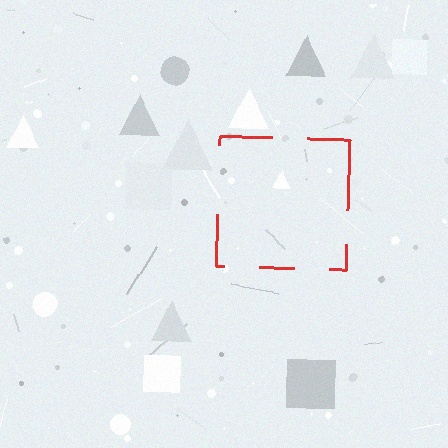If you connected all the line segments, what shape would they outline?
They would outline a square.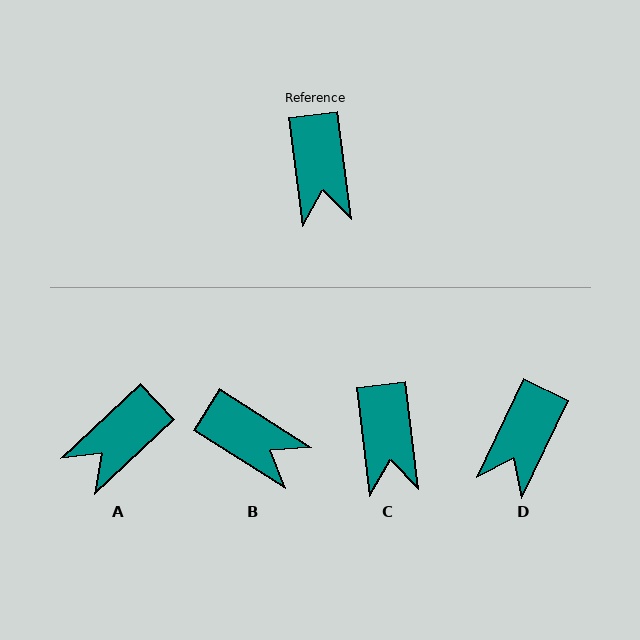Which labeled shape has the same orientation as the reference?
C.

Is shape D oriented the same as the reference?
No, it is off by about 33 degrees.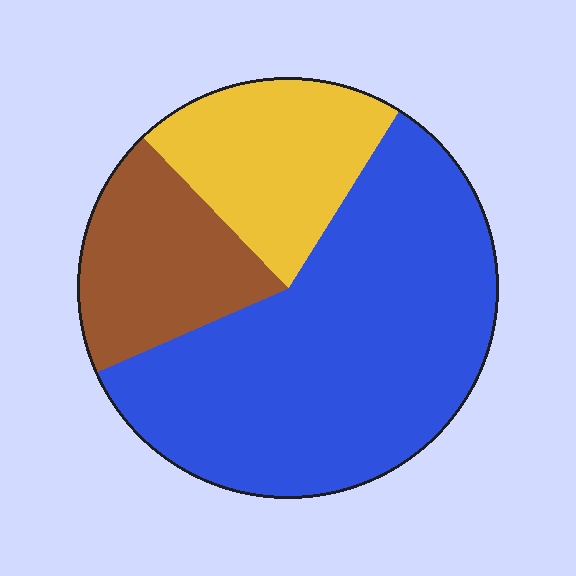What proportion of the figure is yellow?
Yellow takes up about one fifth (1/5) of the figure.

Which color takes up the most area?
Blue, at roughly 60%.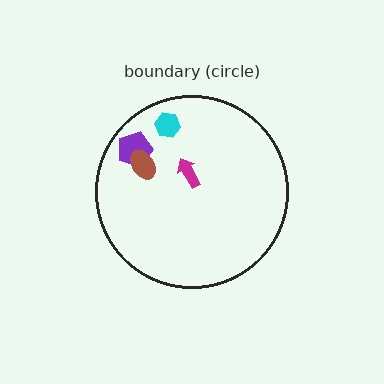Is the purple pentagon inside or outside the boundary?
Inside.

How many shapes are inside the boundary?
4 inside, 0 outside.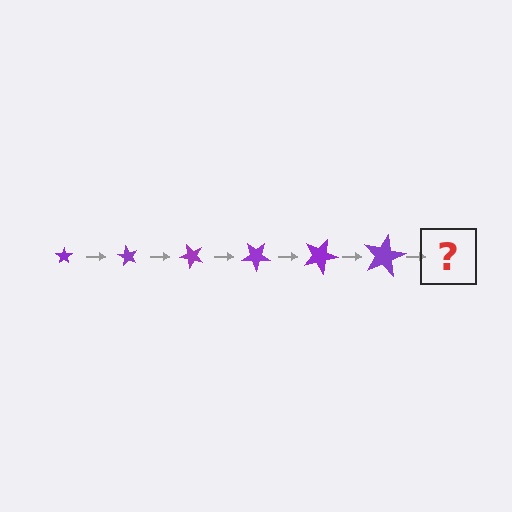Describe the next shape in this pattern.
It should be a star, larger than the previous one and rotated 360 degrees from the start.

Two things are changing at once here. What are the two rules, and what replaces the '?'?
The two rules are that the star grows larger each step and it rotates 60 degrees each step. The '?' should be a star, larger than the previous one and rotated 360 degrees from the start.